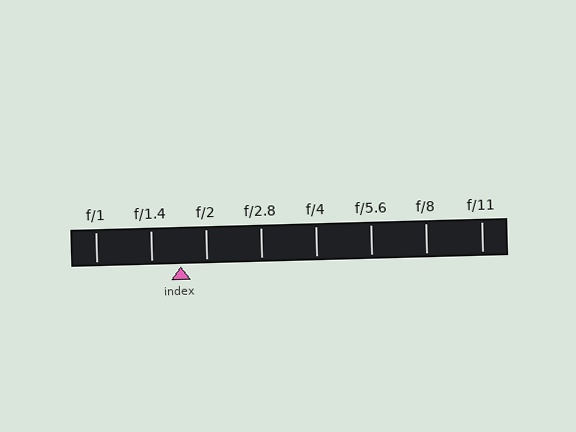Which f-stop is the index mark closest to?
The index mark is closest to f/2.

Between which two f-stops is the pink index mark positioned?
The index mark is between f/1.4 and f/2.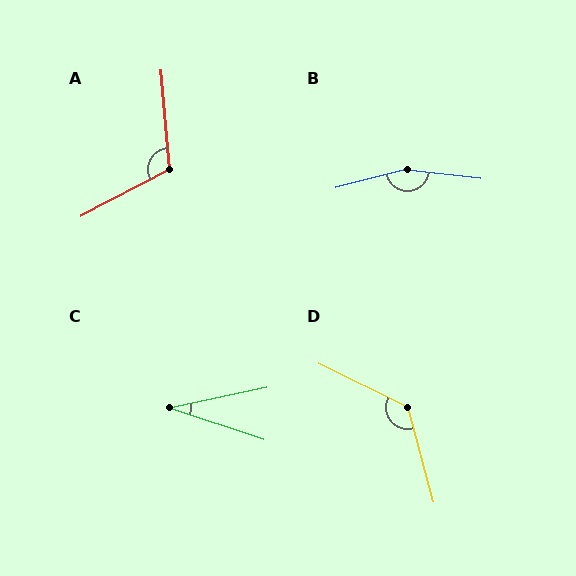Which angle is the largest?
B, at approximately 159 degrees.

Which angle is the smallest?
C, at approximately 30 degrees.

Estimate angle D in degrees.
Approximately 131 degrees.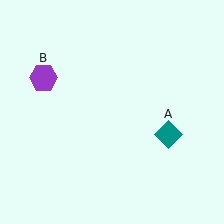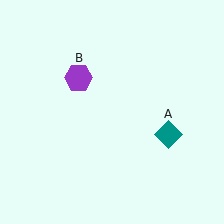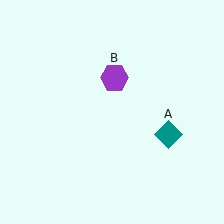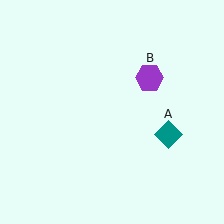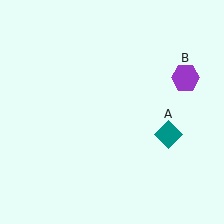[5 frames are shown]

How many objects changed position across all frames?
1 object changed position: purple hexagon (object B).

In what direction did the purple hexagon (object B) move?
The purple hexagon (object B) moved right.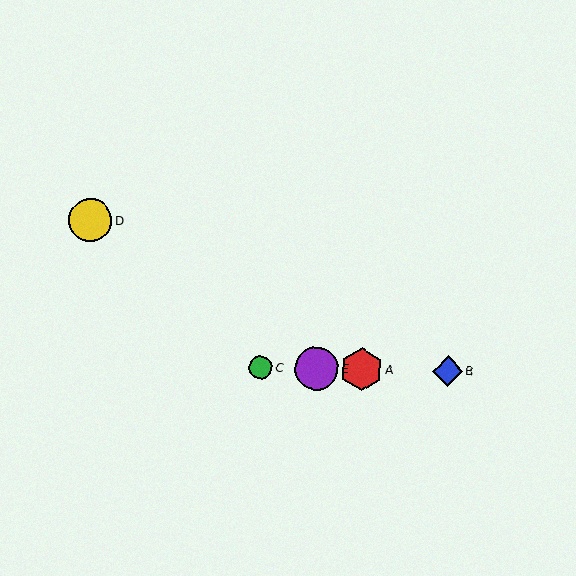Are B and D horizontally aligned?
No, B is at y≈371 and D is at y≈220.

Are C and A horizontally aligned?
Yes, both are at y≈368.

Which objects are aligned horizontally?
Objects A, B, C, E are aligned horizontally.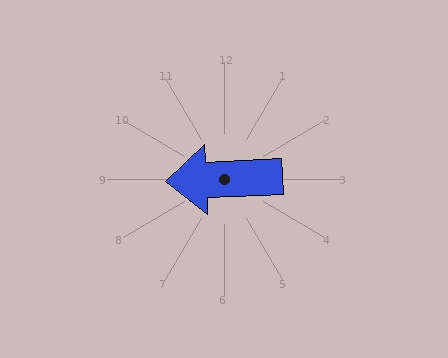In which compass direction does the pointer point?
West.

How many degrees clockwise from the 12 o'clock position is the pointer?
Approximately 268 degrees.